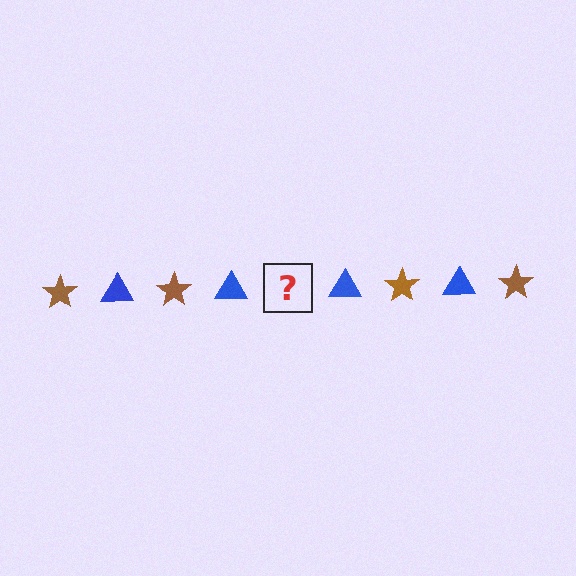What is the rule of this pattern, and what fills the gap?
The rule is that the pattern alternates between brown star and blue triangle. The gap should be filled with a brown star.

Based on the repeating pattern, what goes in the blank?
The blank should be a brown star.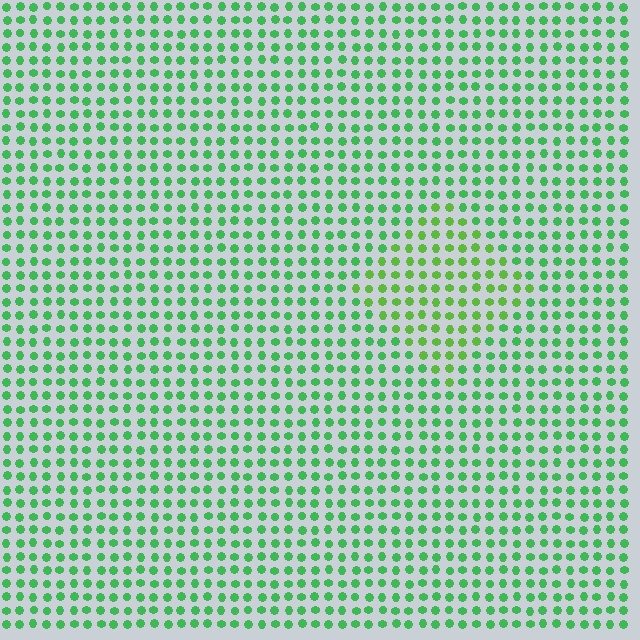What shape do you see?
I see a diamond.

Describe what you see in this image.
The image is filled with small green elements in a uniform arrangement. A diamond-shaped region is visible where the elements are tinted to a slightly different hue, forming a subtle color boundary.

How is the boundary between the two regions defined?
The boundary is defined purely by a slight shift in hue (about 26 degrees). Spacing, size, and orientation are identical on both sides.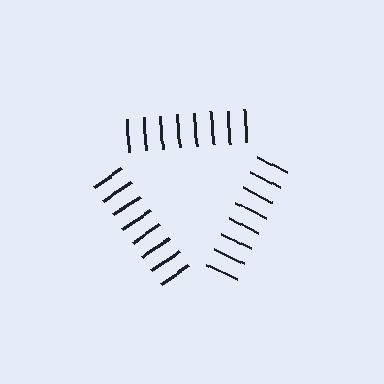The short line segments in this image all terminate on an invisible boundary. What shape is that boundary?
An illusory triangle — the line segments terminate on its edges but no continuous stroke is drawn.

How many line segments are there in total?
24 — 8 along each of the 3 edges.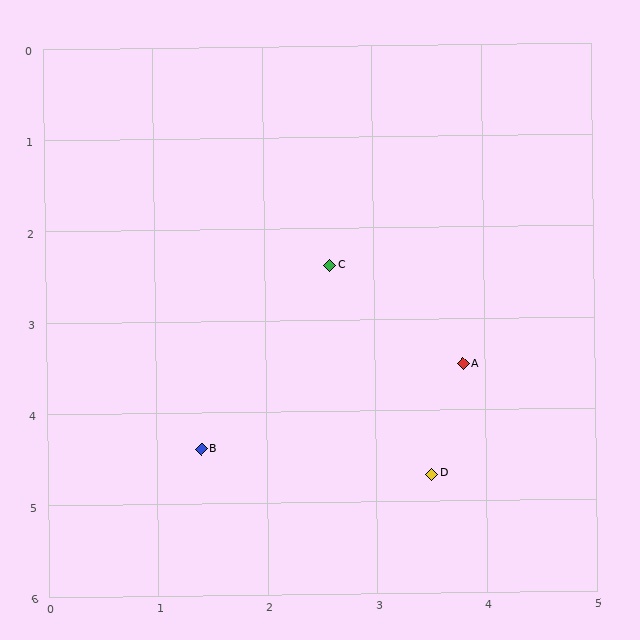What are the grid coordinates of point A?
Point A is at approximately (3.8, 3.5).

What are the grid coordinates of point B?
Point B is at approximately (1.4, 4.4).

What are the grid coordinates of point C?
Point C is at approximately (2.6, 2.4).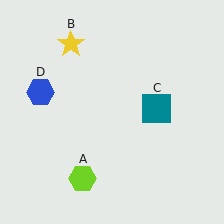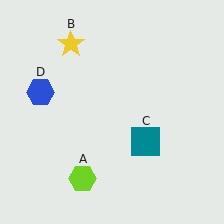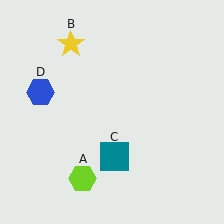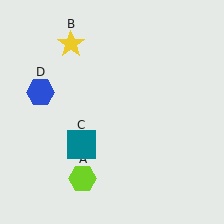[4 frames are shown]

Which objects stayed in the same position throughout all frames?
Lime hexagon (object A) and yellow star (object B) and blue hexagon (object D) remained stationary.